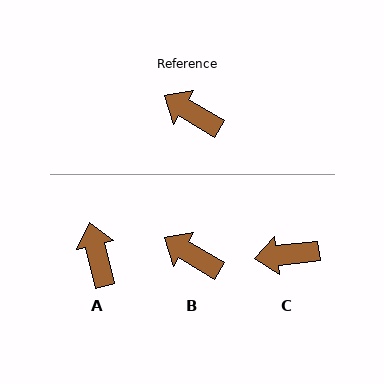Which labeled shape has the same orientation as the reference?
B.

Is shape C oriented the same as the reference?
No, it is off by about 38 degrees.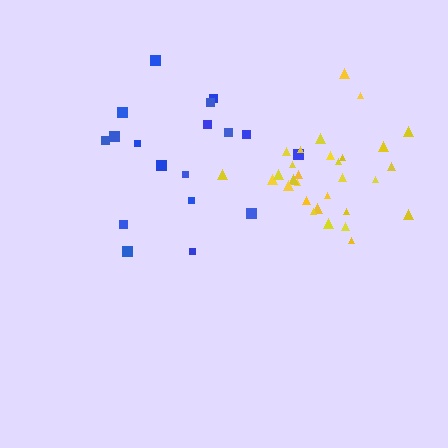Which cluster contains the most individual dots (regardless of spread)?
Yellow (30).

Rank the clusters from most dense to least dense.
yellow, blue.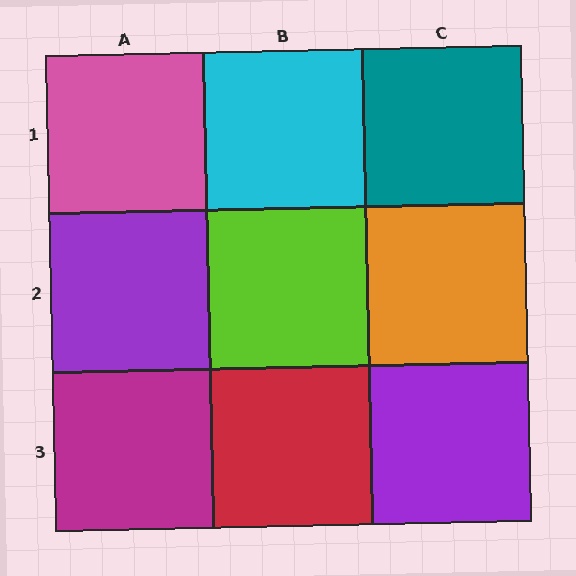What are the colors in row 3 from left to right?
Magenta, red, purple.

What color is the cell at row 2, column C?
Orange.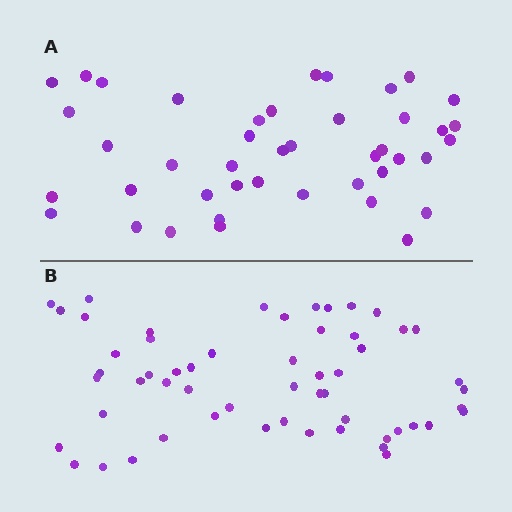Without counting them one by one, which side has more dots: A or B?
Region B (the bottom region) has more dots.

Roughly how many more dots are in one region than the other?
Region B has approximately 15 more dots than region A.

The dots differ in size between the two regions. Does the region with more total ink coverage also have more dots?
No. Region A has more total ink coverage because its dots are larger, but region B actually contains more individual dots. Total area can be misleading — the number of items is what matters here.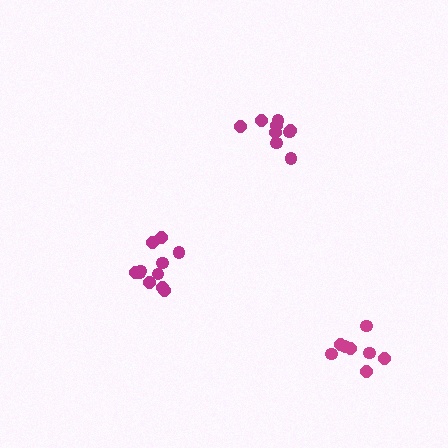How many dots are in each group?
Group 1: 11 dots, Group 2: 9 dots, Group 3: 8 dots (28 total).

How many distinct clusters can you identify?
There are 3 distinct clusters.